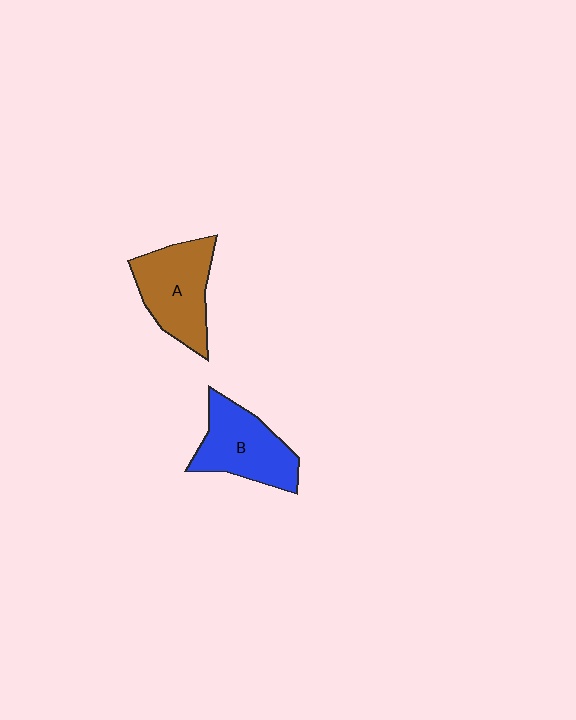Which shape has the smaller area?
Shape B (blue).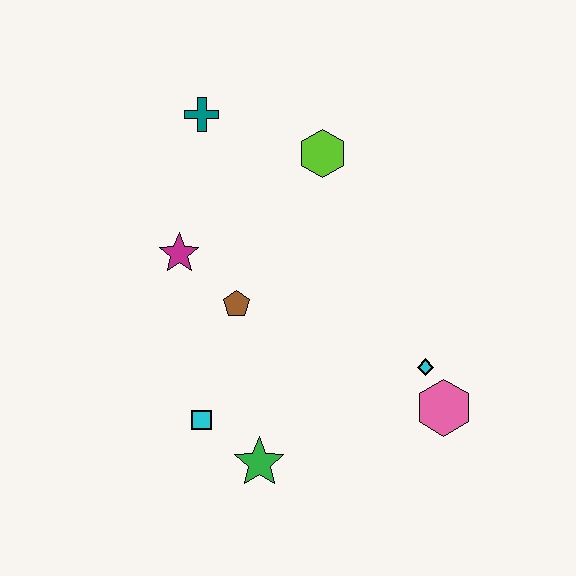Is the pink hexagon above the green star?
Yes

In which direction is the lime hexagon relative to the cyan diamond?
The lime hexagon is above the cyan diamond.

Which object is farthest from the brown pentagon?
The pink hexagon is farthest from the brown pentagon.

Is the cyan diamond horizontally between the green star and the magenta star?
No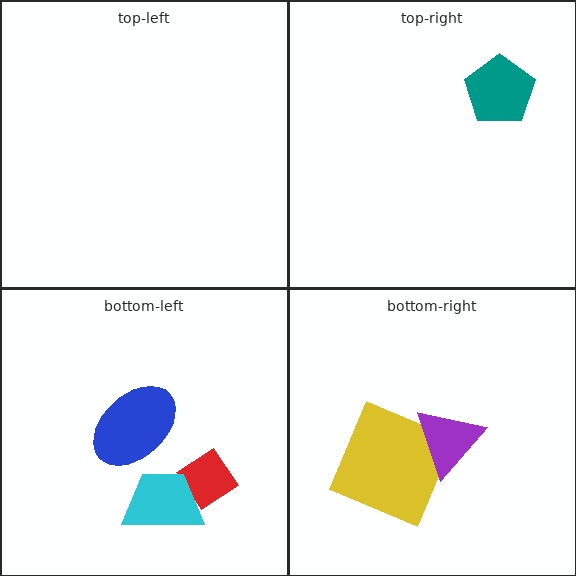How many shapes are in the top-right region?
1.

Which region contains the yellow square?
The bottom-right region.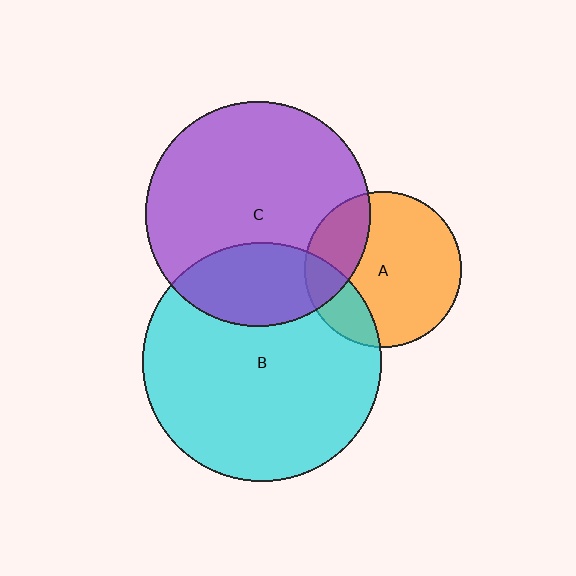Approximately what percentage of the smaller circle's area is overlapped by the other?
Approximately 25%.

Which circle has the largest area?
Circle B (cyan).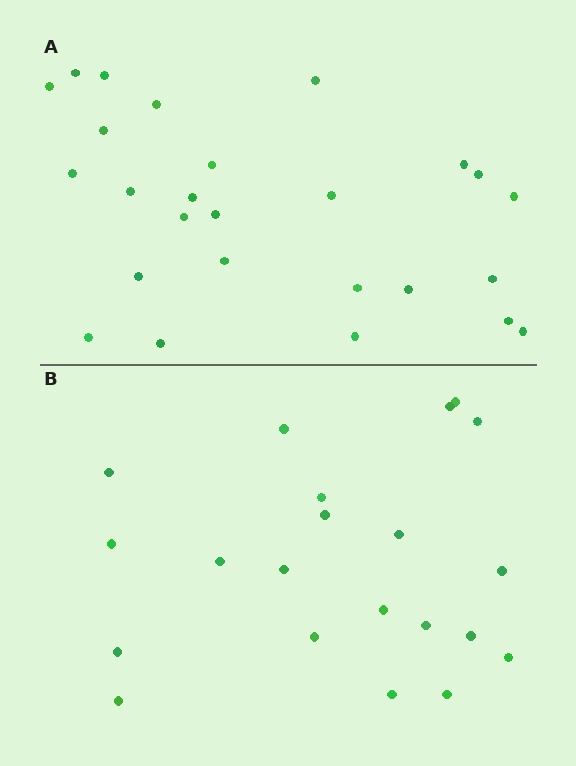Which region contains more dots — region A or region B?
Region A (the top region) has more dots.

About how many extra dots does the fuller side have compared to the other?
Region A has about 5 more dots than region B.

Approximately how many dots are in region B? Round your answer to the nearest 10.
About 20 dots. (The exact count is 21, which rounds to 20.)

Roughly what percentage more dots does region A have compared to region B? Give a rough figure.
About 25% more.